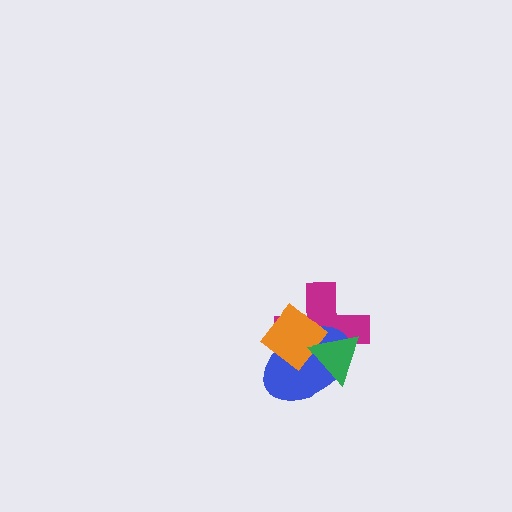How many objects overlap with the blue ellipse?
3 objects overlap with the blue ellipse.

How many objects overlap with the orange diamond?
3 objects overlap with the orange diamond.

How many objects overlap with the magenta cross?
3 objects overlap with the magenta cross.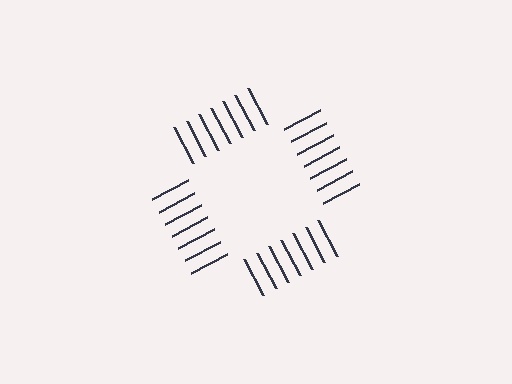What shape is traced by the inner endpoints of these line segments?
An illusory square — the line segments terminate on its edges but no continuous stroke is drawn.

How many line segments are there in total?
28 — 7 along each of the 4 edges.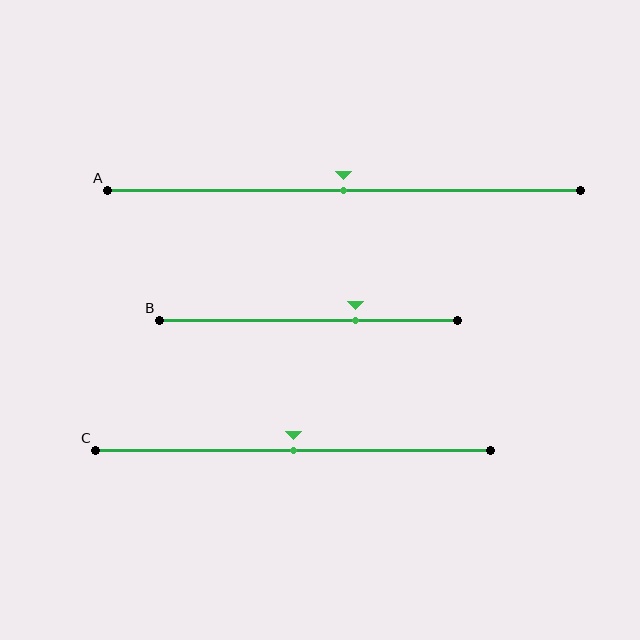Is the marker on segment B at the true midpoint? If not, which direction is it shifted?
No, the marker on segment B is shifted to the right by about 16% of the segment length.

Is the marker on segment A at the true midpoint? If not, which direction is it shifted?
Yes, the marker on segment A is at the true midpoint.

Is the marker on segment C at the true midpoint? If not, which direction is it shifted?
Yes, the marker on segment C is at the true midpoint.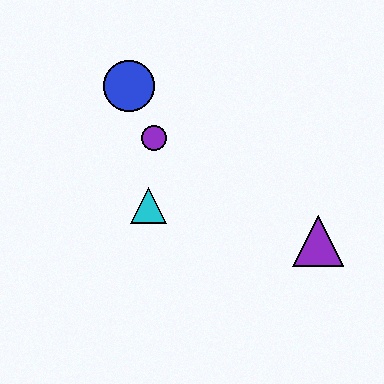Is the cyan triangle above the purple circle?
No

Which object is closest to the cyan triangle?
The purple circle is closest to the cyan triangle.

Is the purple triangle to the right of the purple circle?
Yes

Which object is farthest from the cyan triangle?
The purple triangle is farthest from the cyan triangle.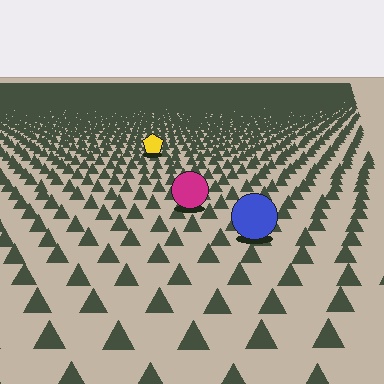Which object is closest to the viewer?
The blue circle is closest. The texture marks near it are larger and more spread out.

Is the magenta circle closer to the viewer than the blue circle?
No. The blue circle is closer — you can tell from the texture gradient: the ground texture is coarser near it.